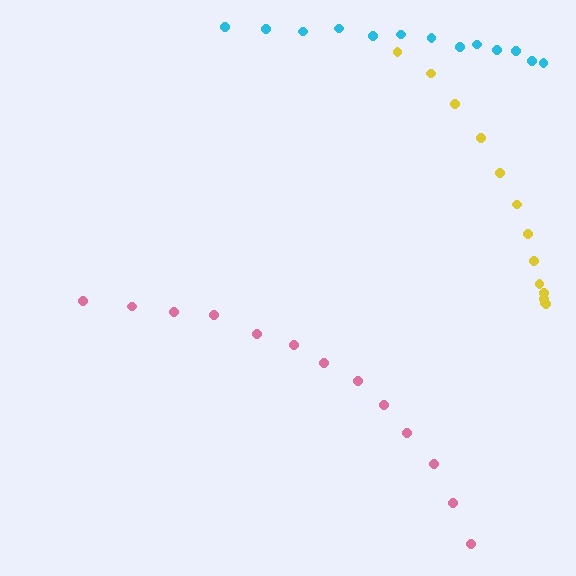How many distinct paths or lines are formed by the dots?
There are 3 distinct paths.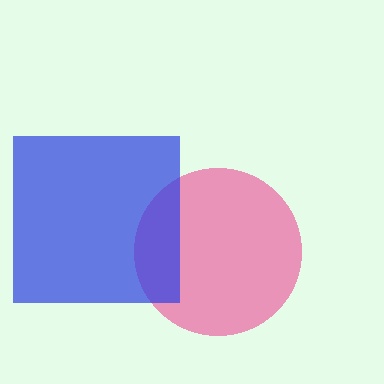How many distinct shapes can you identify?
There are 2 distinct shapes: a pink circle, a blue square.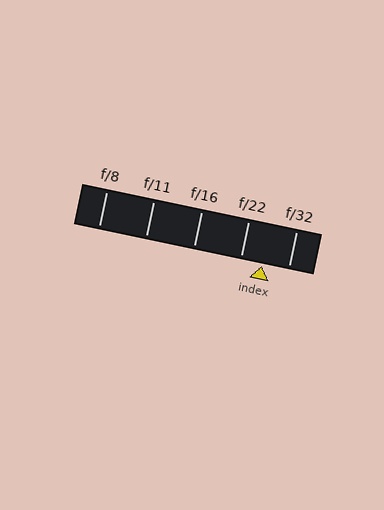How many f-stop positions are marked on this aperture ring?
There are 5 f-stop positions marked.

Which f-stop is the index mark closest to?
The index mark is closest to f/22.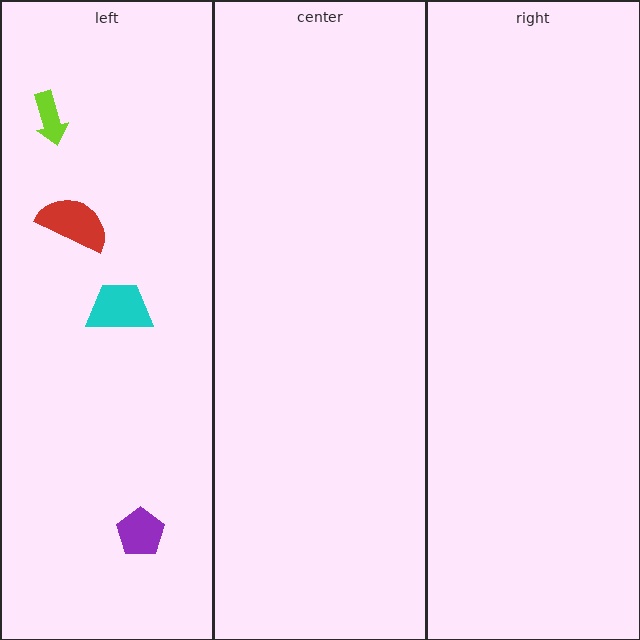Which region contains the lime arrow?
The left region.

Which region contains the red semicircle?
The left region.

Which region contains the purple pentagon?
The left region.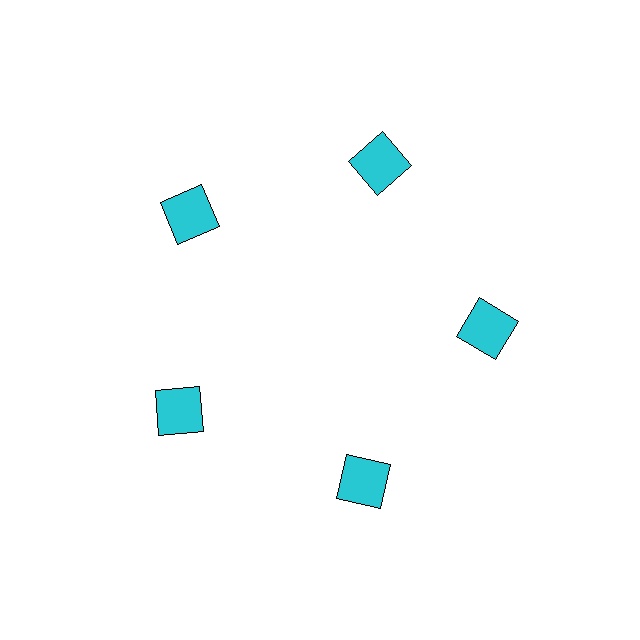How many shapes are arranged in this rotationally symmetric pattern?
There are 5 shapes, arranged in 5 groups of 1.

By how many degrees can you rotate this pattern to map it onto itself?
The pattern maps onto itself every 72 degrees of rotation.